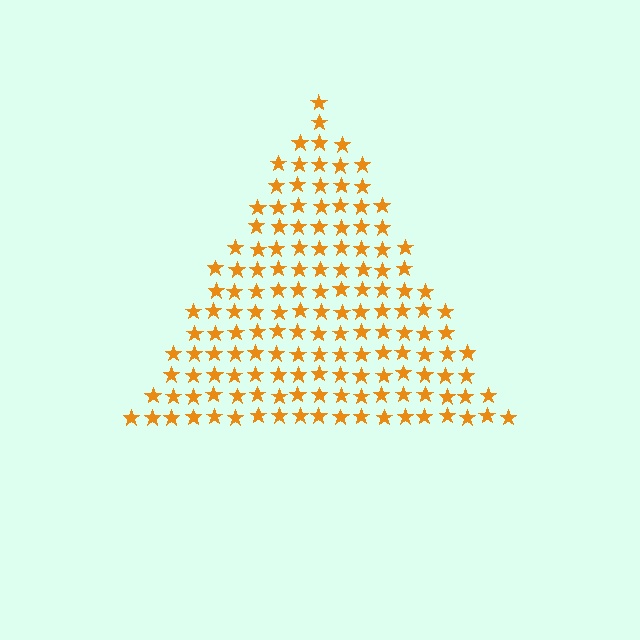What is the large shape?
The large shape is a triangle.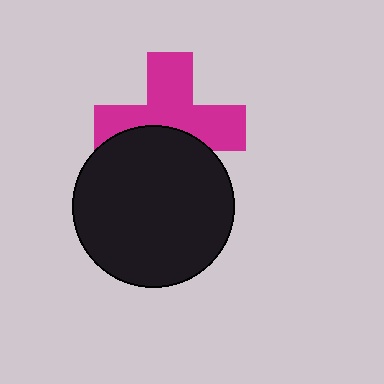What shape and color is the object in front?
The object in front is a black circle.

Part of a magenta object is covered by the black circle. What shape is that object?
It is a cross.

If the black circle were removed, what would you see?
You would see the complete magenta cross.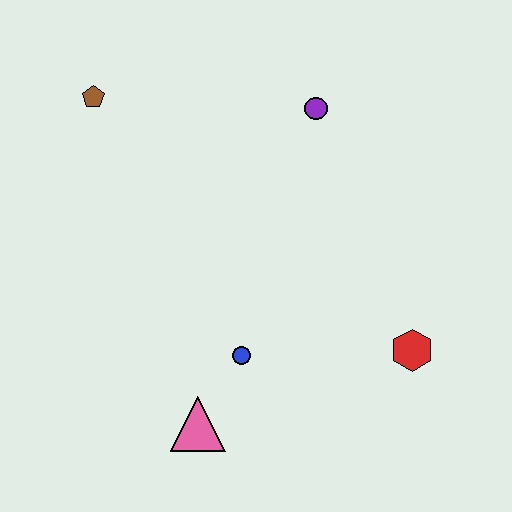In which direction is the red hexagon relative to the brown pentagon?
The red hexagon is to the right of the brown pentagon.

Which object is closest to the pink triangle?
The blue circle is closest to the pink triangle.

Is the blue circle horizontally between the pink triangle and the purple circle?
Yes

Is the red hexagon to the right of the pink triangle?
Yes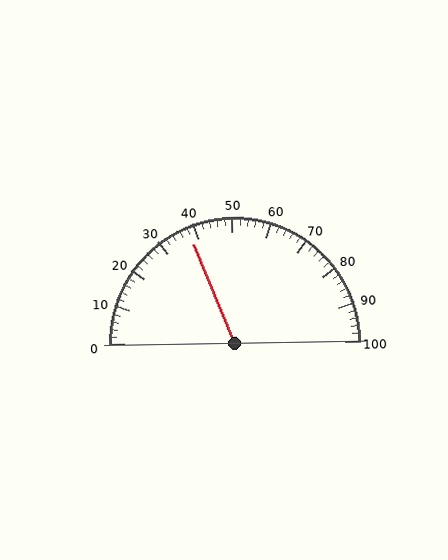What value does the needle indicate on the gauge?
The needle indicates approximately 38.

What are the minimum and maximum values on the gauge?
The gauge ranges from 0 to 100.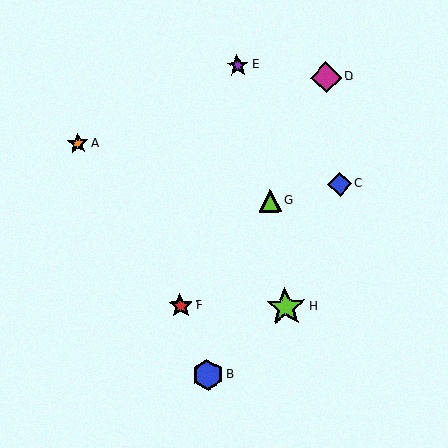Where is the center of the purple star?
The center of the purple star is at (238, 66).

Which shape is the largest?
The lime star (labeled H) is the largest.